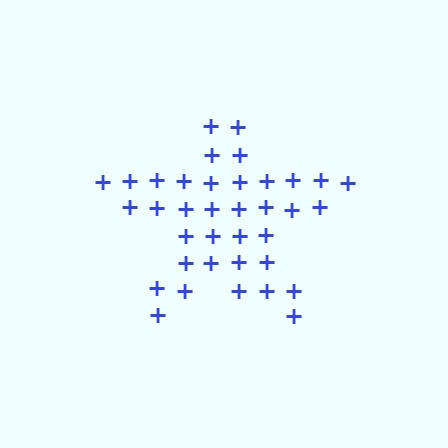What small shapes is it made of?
It is made of small plus signs.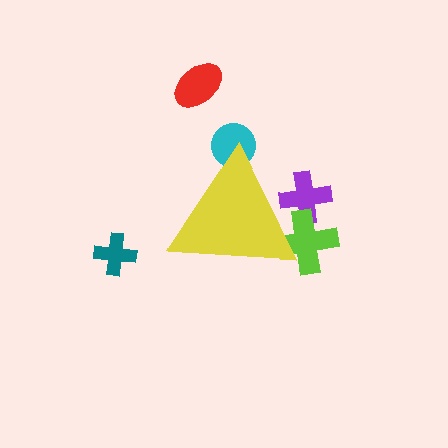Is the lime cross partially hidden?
Yes, the lime cross is partially hidden behind the yellow triangle.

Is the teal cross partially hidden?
No, the teal cross is fully visible.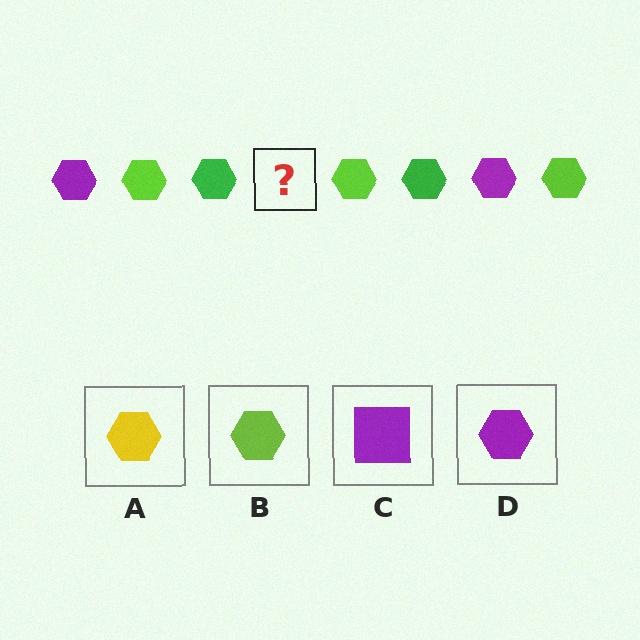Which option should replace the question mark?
Option D.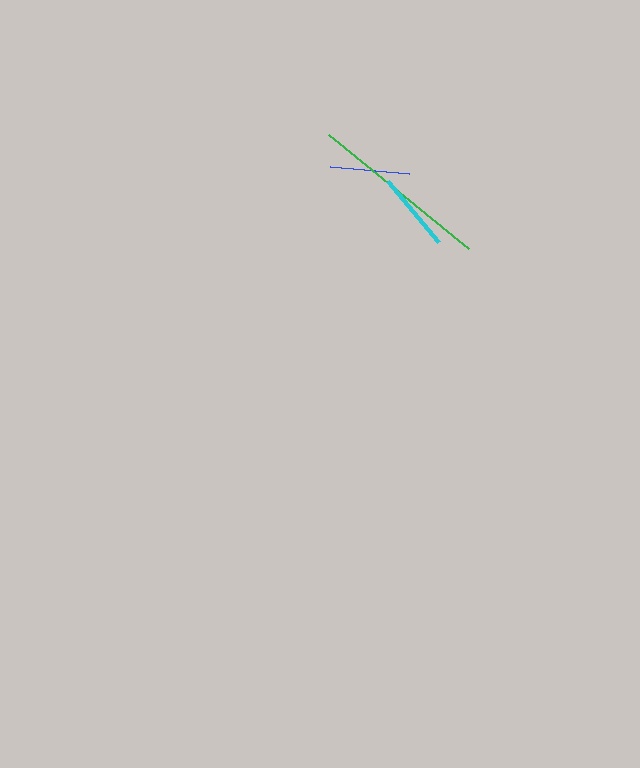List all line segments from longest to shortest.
From longest to shortest: green, cyan, blue.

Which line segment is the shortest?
The blue line is the shortest at approximately 79 pixels.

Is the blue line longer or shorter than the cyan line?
The cyan line is longer than the blue line.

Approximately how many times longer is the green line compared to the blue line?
The green line is approximately 2.3 times the length of the blue line.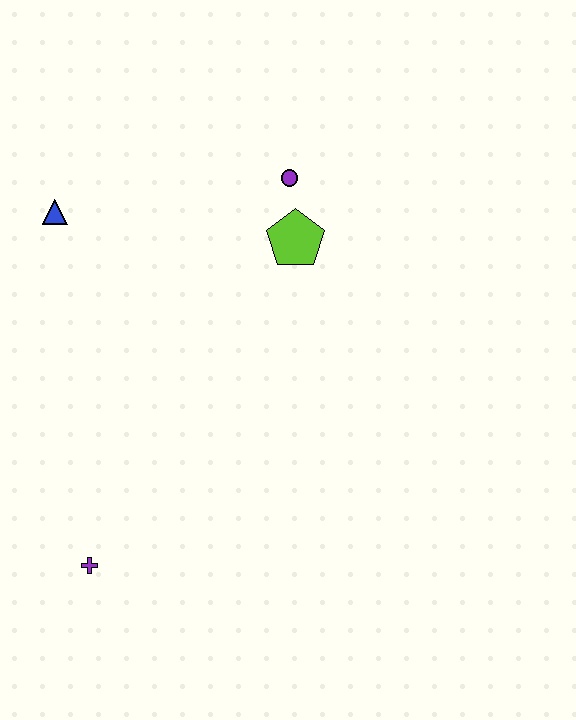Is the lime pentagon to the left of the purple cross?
No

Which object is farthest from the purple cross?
The purple circle is farthest from the purple cross.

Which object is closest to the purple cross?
The blue triangle is closest to the purple cross.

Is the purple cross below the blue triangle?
Yes